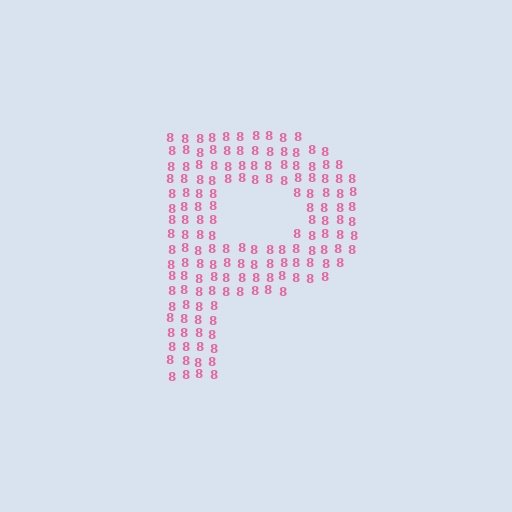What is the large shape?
The large shape is the letter P.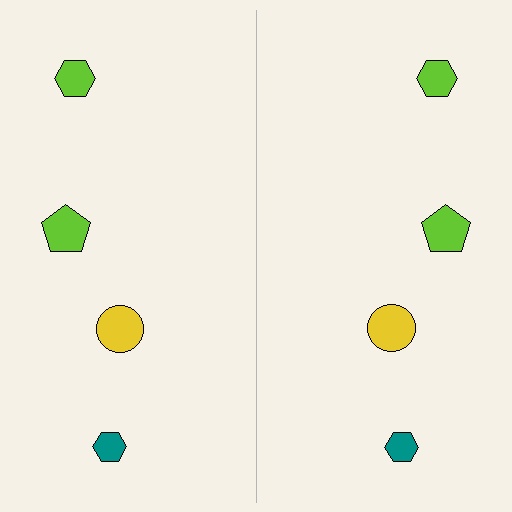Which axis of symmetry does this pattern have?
The pattern has a vertical axis of symmetry running through the center of the image.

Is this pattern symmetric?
Yes, this pattern has bilateral (reflection) symmetry.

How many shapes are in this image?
There are 8 shapes in this image.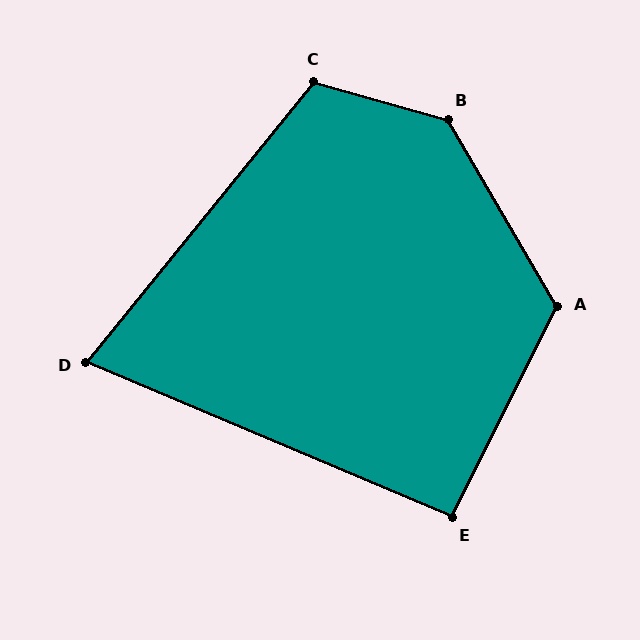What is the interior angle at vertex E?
Approximately 93 degrees (approximately right).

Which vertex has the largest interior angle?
B, at approximately 136 degrees.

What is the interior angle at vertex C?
Approximately 114 degrees (obtuse).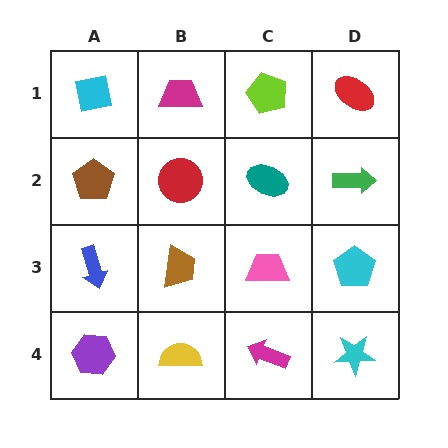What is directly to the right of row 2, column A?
A red circle.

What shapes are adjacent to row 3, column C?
A teal ellipse (row 2, column C), a magenta arrow (row 4, column C), a brown trapezoid (row 3, column B), a cyan pentagon (row 3, column D).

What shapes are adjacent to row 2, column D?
A red ellipse (row 1, column D), a cyan pentagon (row 3, column D), a teal ellipse (row 2, column C).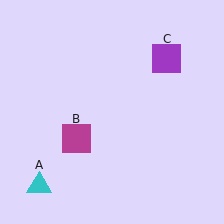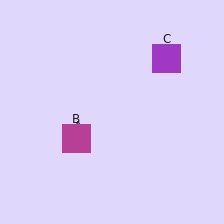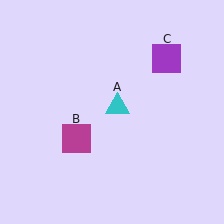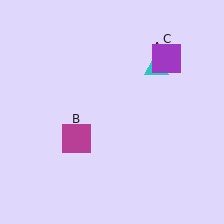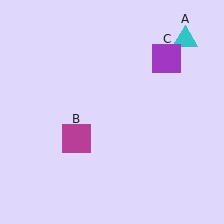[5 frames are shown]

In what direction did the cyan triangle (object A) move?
The cyan triangle (object A) moved up and to the right.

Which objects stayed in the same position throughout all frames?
Magenta square (object B) and purple square (object C) remained stationary.